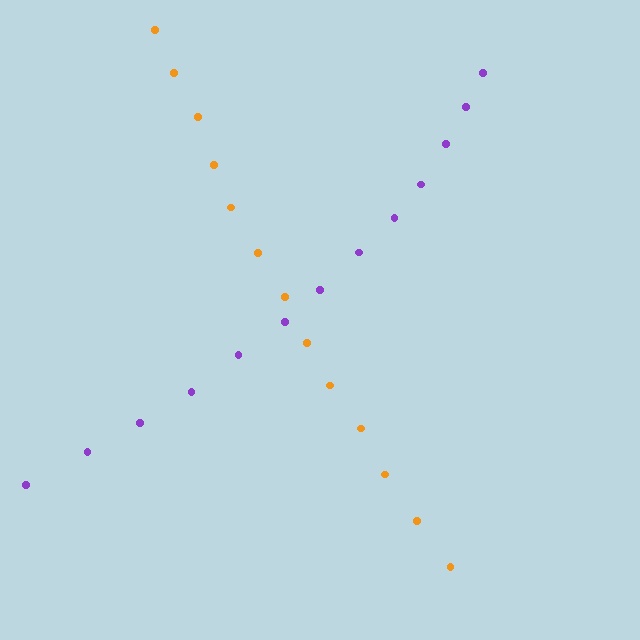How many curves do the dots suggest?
There are 2 distinct paths.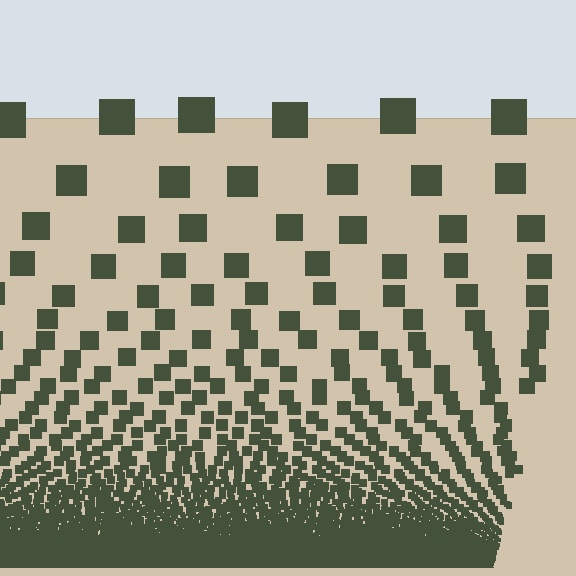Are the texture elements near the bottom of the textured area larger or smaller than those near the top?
Smaller. The gradient is inverted — elements near the bottom are smaller and denser.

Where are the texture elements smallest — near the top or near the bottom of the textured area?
Near the bottom.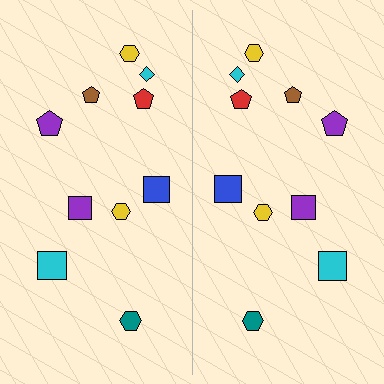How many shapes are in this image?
There are 20 shapes in this image.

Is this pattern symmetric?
Yes, this pattern has bilateral (reflection) symmetry.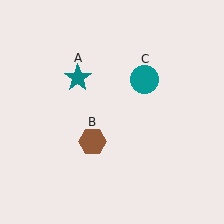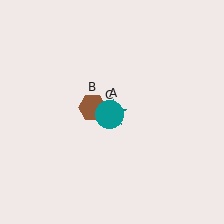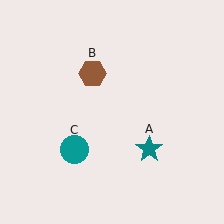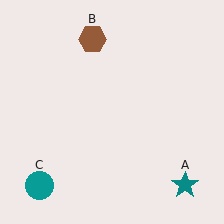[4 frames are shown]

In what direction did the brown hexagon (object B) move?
The brown hexagon (object B) moved up.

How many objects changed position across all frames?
3 objects changed position: teal star (object A), brown hexagon (object B), teal circle (object C).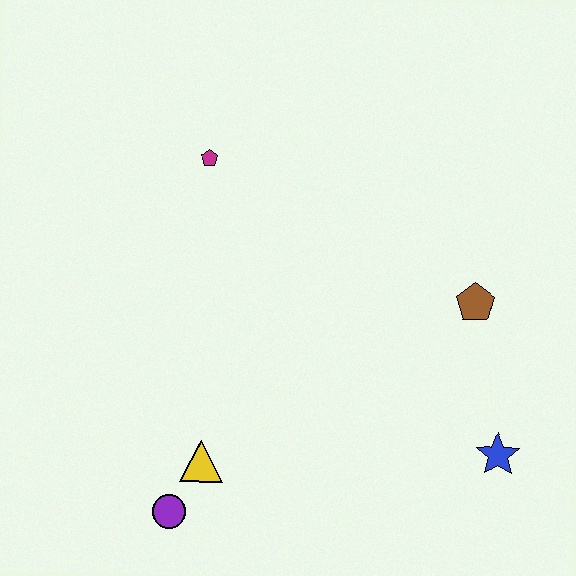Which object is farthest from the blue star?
The magenta pentagon is farthest from the blue star.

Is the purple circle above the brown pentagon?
No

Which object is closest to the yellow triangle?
The purple circle is closest to the yellow triangle.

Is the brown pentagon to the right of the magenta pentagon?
Yes